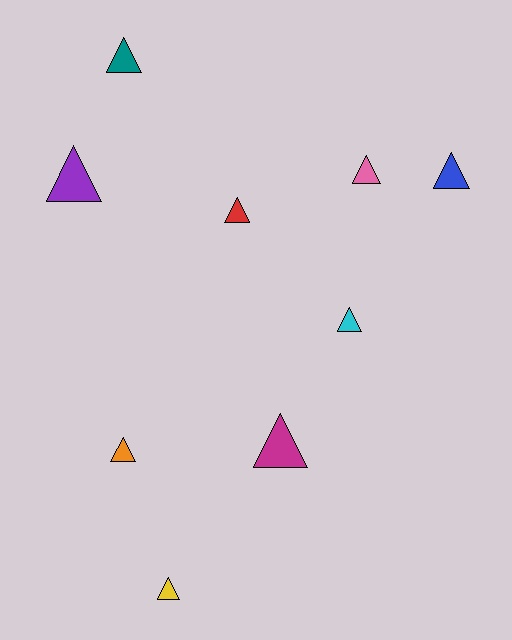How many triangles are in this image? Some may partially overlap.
There are 9 triangles.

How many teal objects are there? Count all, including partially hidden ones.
There is 1 teal object.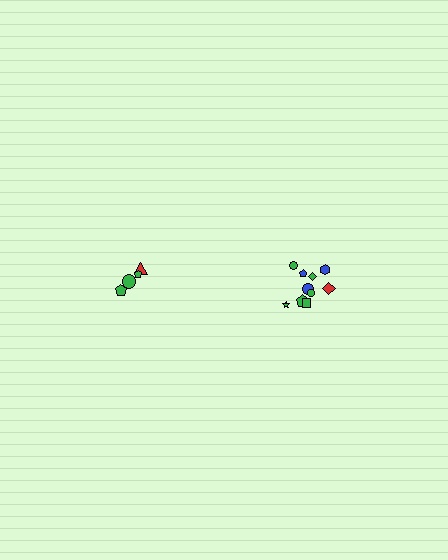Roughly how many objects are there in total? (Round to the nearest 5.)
Roughly 15 objects in total.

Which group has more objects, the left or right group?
The right group.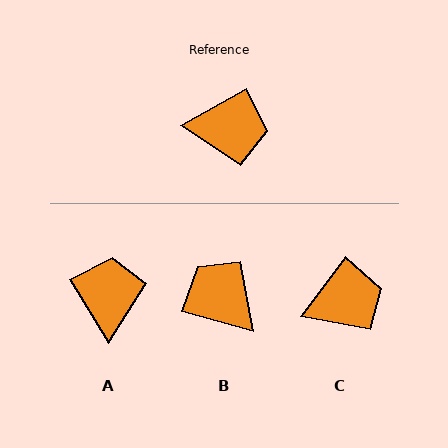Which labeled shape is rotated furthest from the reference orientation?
B, about 135 degrees away.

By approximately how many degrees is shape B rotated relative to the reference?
Approximately 135 degrees counter-clockwise.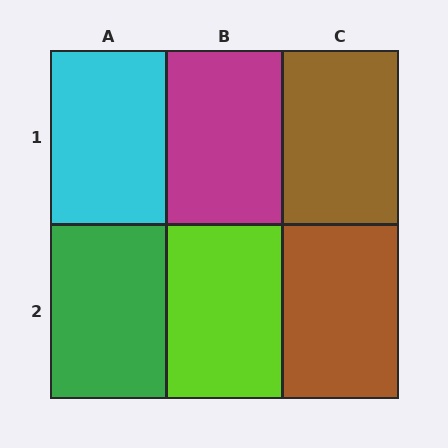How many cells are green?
1 cell is green.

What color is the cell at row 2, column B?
Lime.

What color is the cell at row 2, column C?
Brown.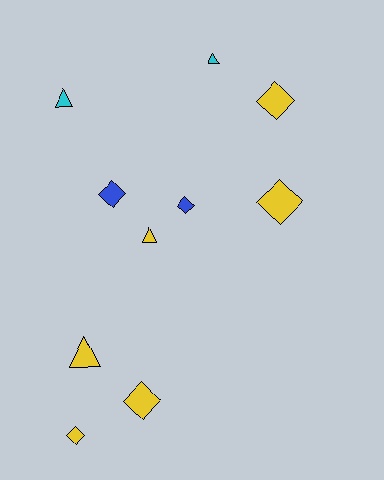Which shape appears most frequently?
Diamond, with 6 objects.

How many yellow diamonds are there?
There are 4 yellow diamonds.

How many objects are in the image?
There are 10 objects.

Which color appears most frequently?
Yellow, with 6 objects.